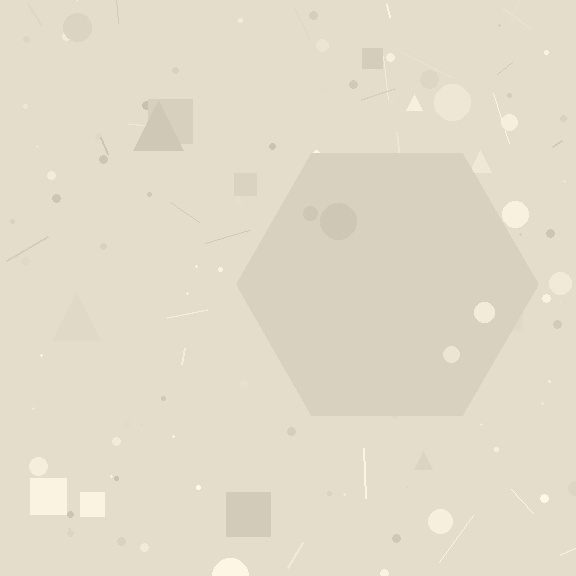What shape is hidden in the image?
A hexagon is hidden in the image.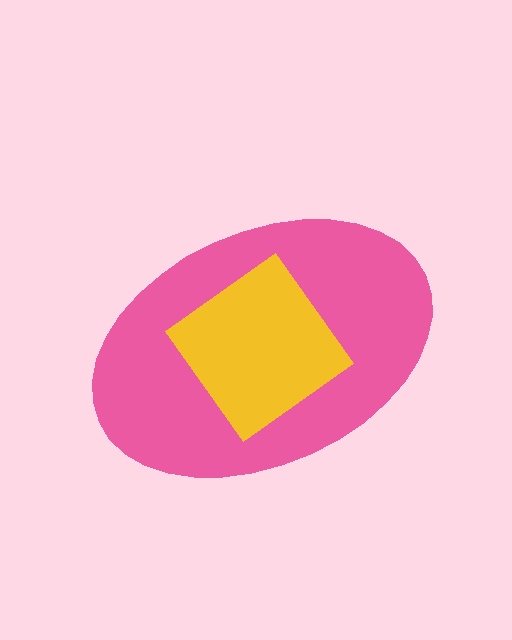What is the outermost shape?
The pink ellipse.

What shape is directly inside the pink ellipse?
The yellow diamond.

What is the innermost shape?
The yellow diamond.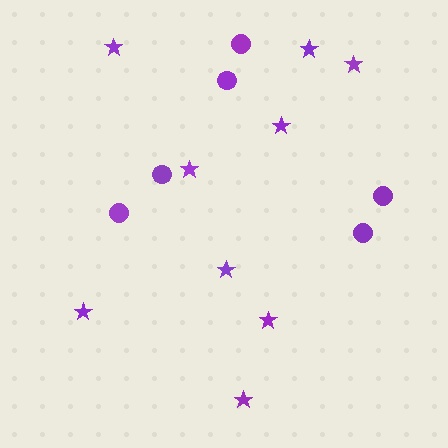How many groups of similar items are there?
There are 2 groups: one group of circles (6) and one group of stars (9).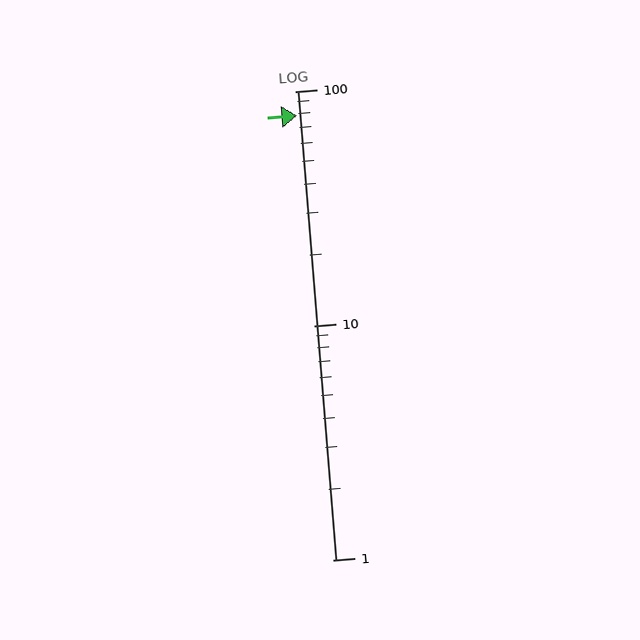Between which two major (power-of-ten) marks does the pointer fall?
The pointer is between 10 and 100.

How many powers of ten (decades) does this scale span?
The scale spans 2 decades, from 1 to 100.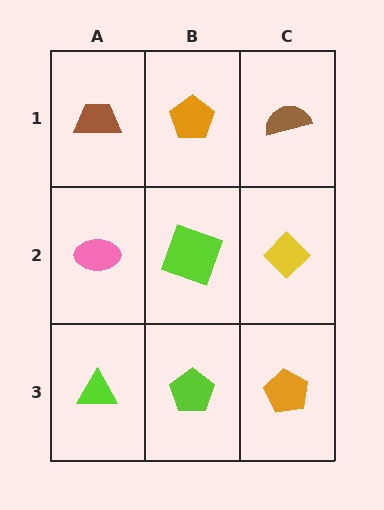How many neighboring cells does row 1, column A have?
2.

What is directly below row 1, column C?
A yellow diamond.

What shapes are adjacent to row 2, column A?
A brown trapezoid (row 1, column A), a lime triangle (row 3, column A), a lime square (row 2, column B).